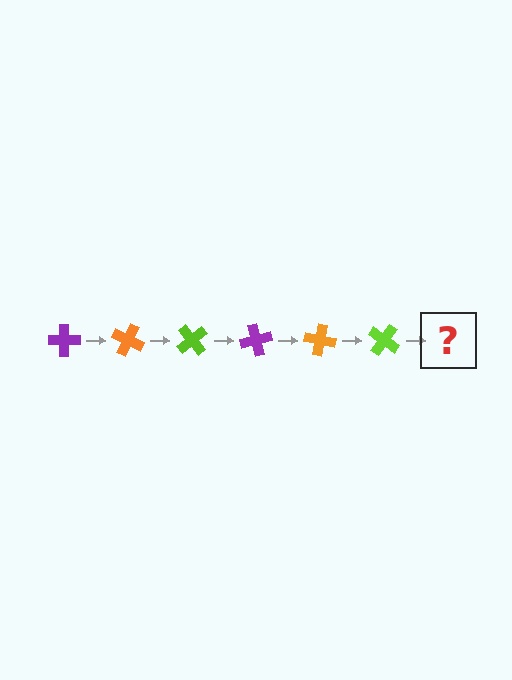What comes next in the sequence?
The next element should be a purple cross, rotated 150 degrees from the start.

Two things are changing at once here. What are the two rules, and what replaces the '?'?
The two rules are that it rotates 25 degrees each step and the color cycles through purple, orange, and lime. The '?' should be a purple cross, rotated 150 degrees from the start.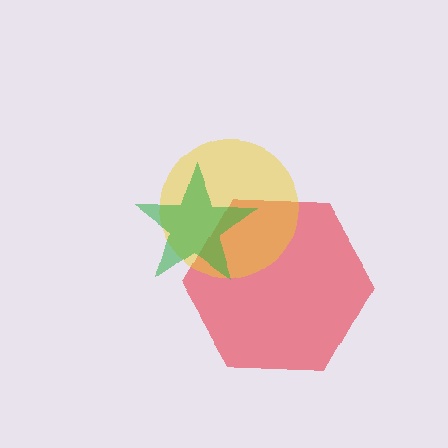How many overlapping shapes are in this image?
There are 3 overlapping shapes in the image.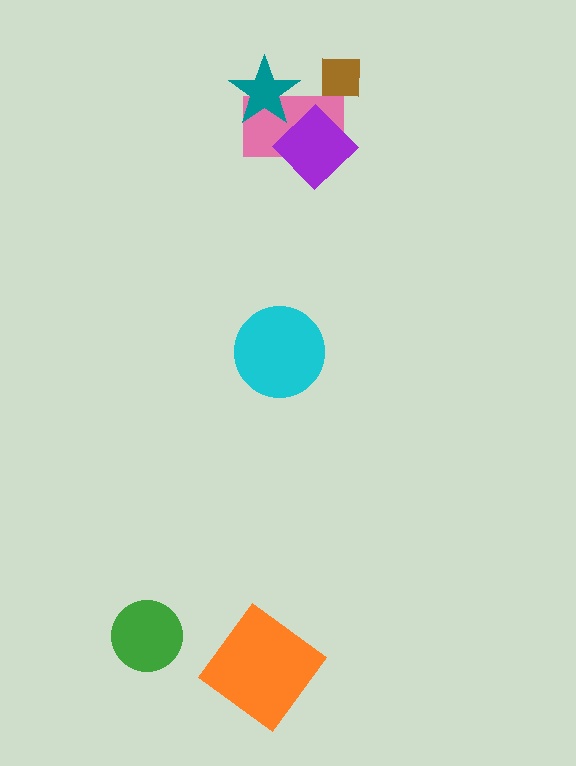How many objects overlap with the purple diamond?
1 object overlaps with the purple diamond.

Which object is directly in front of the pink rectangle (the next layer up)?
The purple diamond is directly in front of the pink rectangle.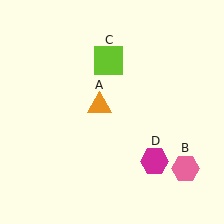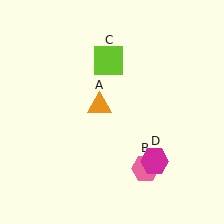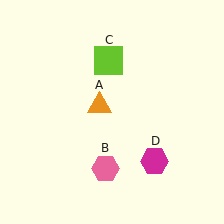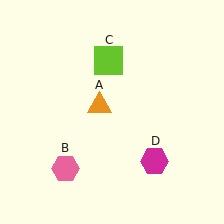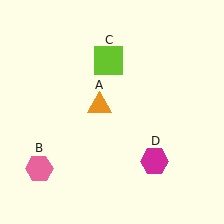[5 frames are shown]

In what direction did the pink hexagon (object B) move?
The pink hexagon (object B) moved left.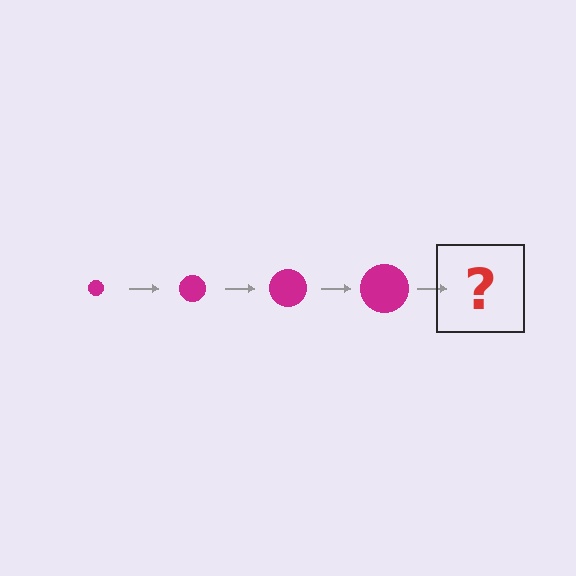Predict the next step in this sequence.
The next step is a magenta circle, larger than the previous one.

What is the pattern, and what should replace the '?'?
The pattern is that the circle gets progressively larger each step. The '?' should be a magenta circle, larger than the previous one.